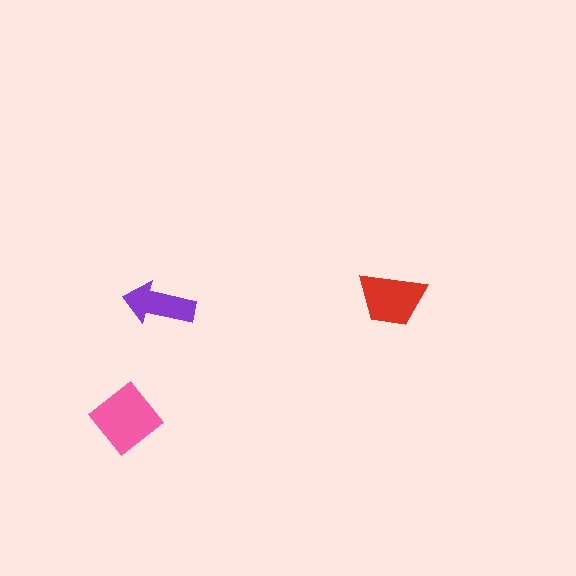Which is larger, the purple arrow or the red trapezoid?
The red trapezoid.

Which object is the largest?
The pink diamond.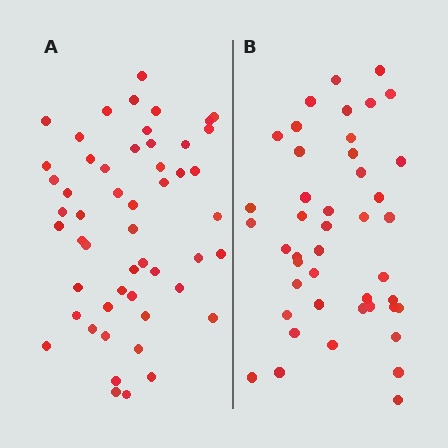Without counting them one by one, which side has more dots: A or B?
Region A (the left region) has more dots.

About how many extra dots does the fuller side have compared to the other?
Region A has roughly 8 or so more dots than region B.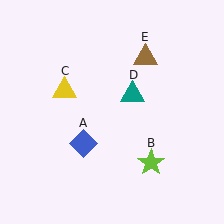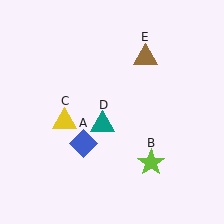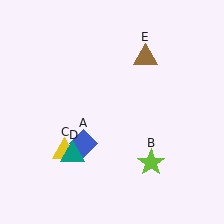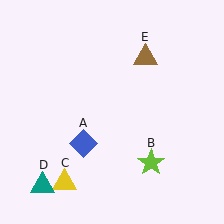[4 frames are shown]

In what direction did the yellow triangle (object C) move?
The yellow triangle (object C) moved down.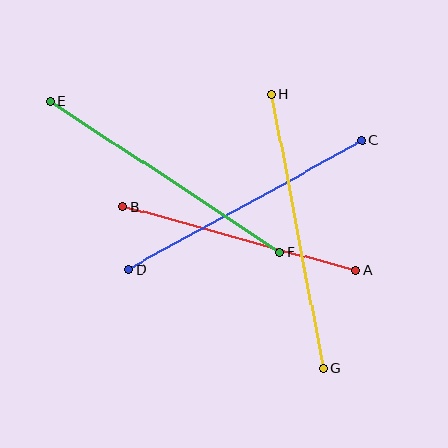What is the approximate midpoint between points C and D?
The midpoint is at approximately (245, 205) pixels.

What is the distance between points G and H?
The distance is approximately 279 pixels.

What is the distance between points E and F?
The distance is approximately 274 pixels.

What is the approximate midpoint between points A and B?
The midpoint is at approximately (239, 238) pixels.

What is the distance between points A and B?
The distance is approximately 242 pixels.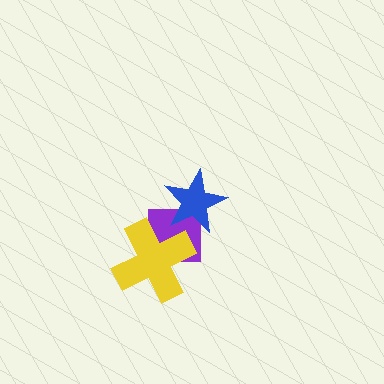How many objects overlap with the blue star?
1 object overlaps with the blue star.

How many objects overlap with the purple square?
2 objects overlap with the purple square.